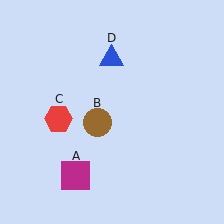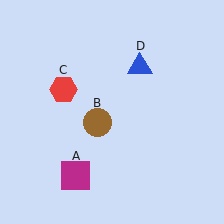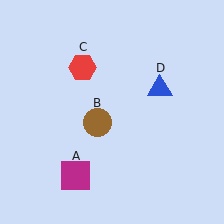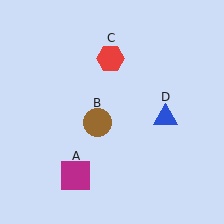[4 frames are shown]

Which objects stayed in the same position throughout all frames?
Magenta square (object A) and brown circle (object B) remained stationary.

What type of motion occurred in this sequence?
The red hexagon (object C), blue triangle (object D) rotated clockwise around the center of the scene.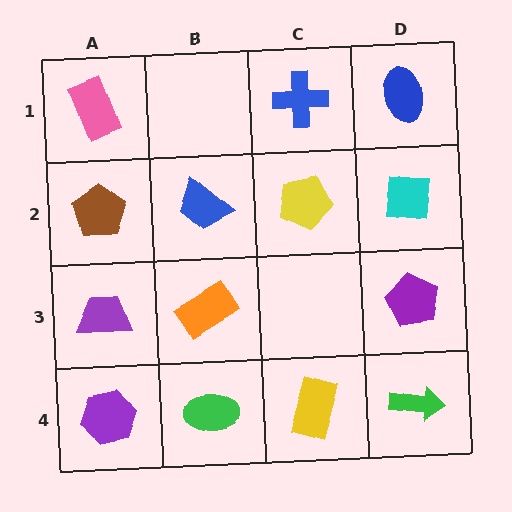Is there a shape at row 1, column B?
No, that cell is empty.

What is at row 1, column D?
A blue ellipse.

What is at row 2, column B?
A blue trapezoid.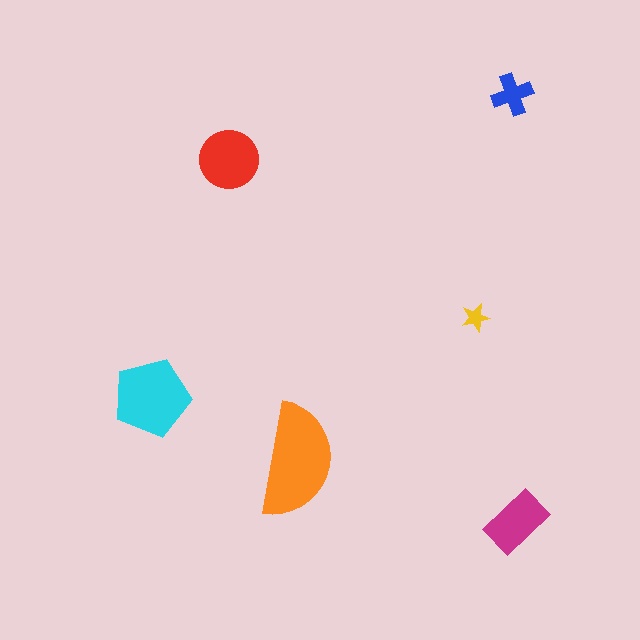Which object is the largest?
The orange semicircle.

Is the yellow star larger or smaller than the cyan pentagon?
Smaller.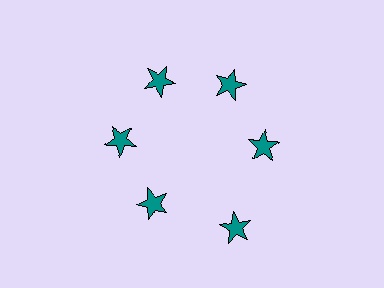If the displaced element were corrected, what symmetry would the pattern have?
It would have 6-fold rotational symmetry — the pattern would map onto itself every 60 degrees.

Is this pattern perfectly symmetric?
No. The 6 teal stars are arranged in a ring, but one element near the 5 o'clock position is pushed outward from the center, breaking the 6-fold rotational symmetry.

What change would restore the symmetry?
The symmetry would be restored by moving it inward, back onto the ring so that all 6 stars sit at equal angles and equal distance from the center.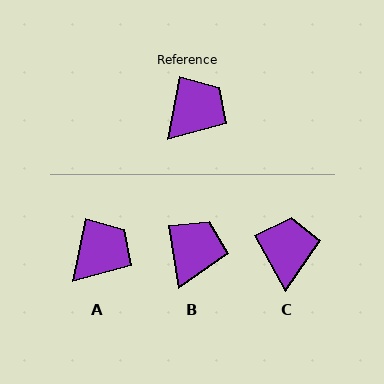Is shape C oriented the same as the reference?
No, it is off by about 40 degrees.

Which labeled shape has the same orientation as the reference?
A.